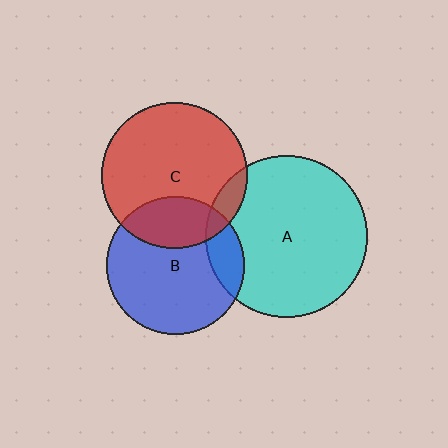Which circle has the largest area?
Circle A (cyan).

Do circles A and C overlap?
Yes.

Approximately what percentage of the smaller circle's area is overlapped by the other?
Approximately 10%.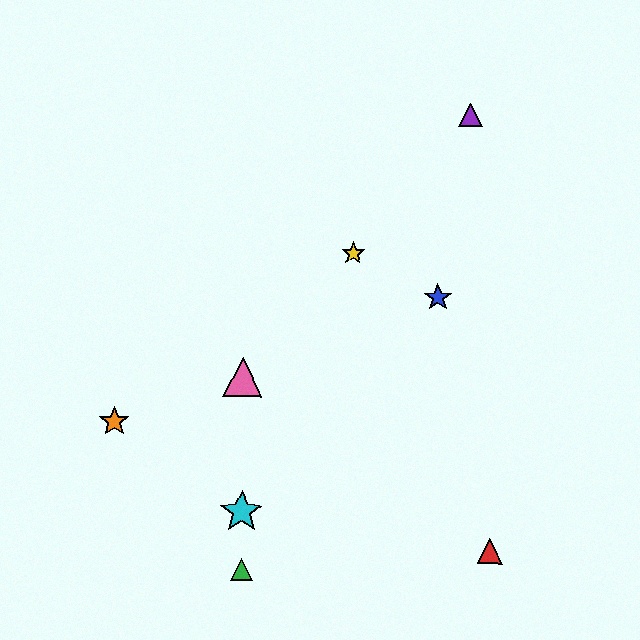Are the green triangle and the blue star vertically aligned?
No, the green triangle is at x≈241 and the blue star is at x≈438.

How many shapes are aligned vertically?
3 shapes (the green triangle, the cyan star, the pink triangle) are aligned vertically.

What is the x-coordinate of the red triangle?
The red triangle is at x≈490.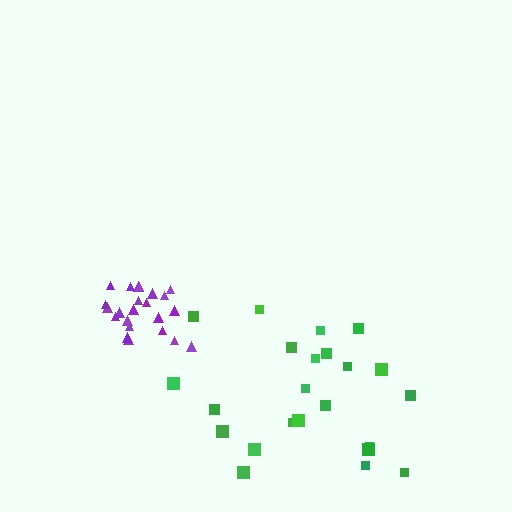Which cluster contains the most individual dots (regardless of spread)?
Purple (23).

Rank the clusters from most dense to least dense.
purple, green.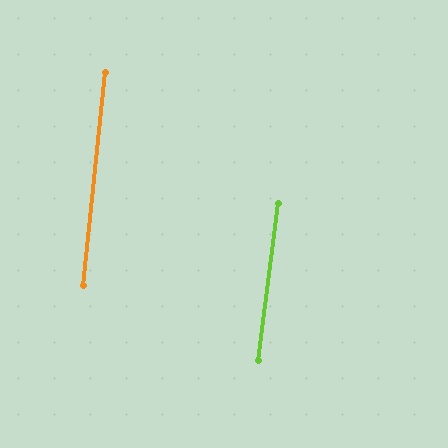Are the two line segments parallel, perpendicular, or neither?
Parallel — their directions differ by only 1.4°.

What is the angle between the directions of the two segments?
Approximately 1 degree.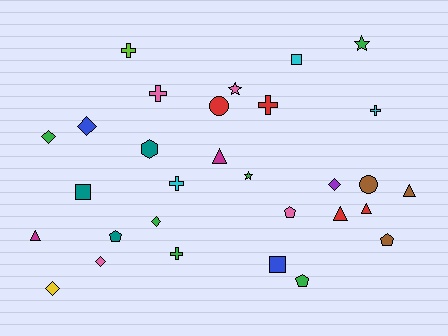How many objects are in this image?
There are 30 objects.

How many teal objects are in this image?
There are 3 teal objects.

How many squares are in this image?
There are 3 squares.